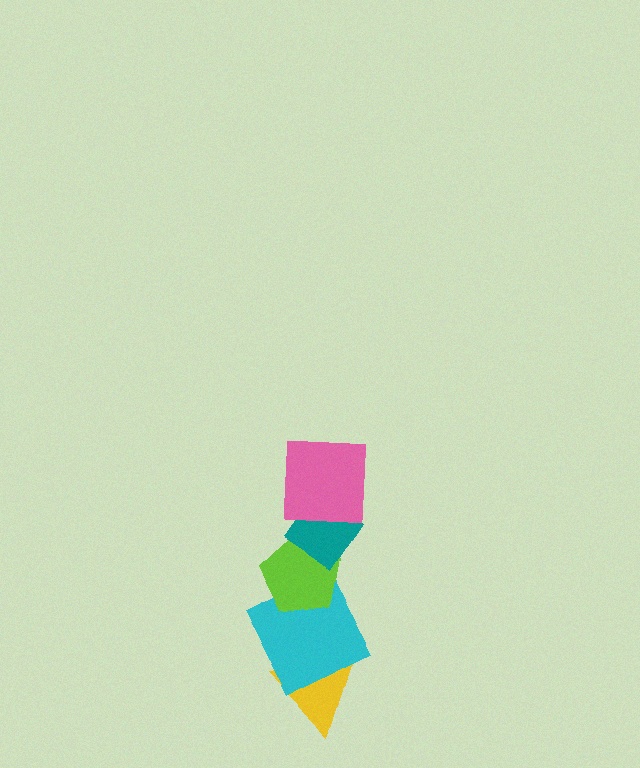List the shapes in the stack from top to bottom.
From top to bottom: the pink square, the teal diamond, the lime pentagon, the cyan square, the yellow triangle.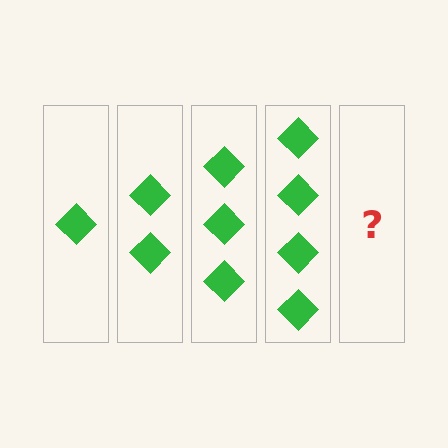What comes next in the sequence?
The next element should be 5 diamonds.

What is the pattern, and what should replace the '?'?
The pattern is that each step adds one more diamond. The '?' should be 5 diamonds.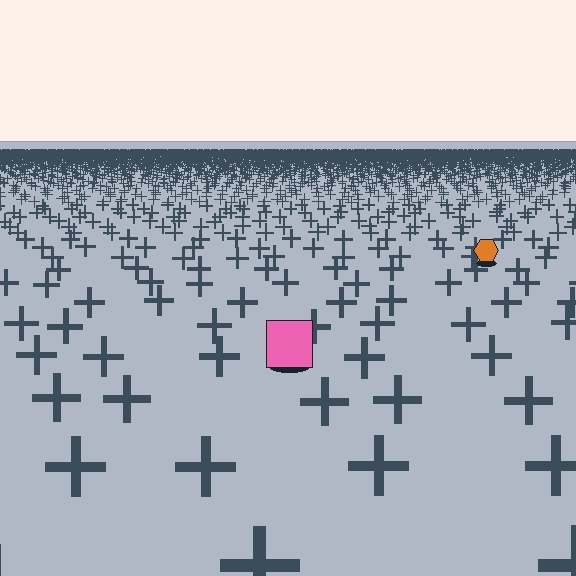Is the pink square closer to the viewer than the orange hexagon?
Yes. The pink square is closer — you can tell from the texture gradient: the ground texture is coarser near it.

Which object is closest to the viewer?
The pink square is closest. The texture marks near it are larger and more spread out.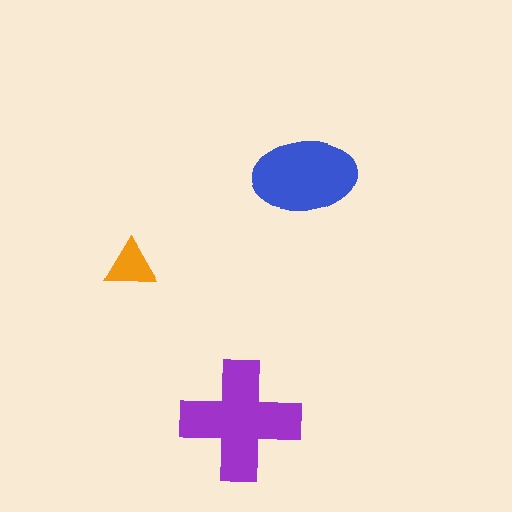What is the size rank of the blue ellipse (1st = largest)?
2nd.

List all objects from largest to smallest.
The purple cross, the blue ellipse, the orange triangle.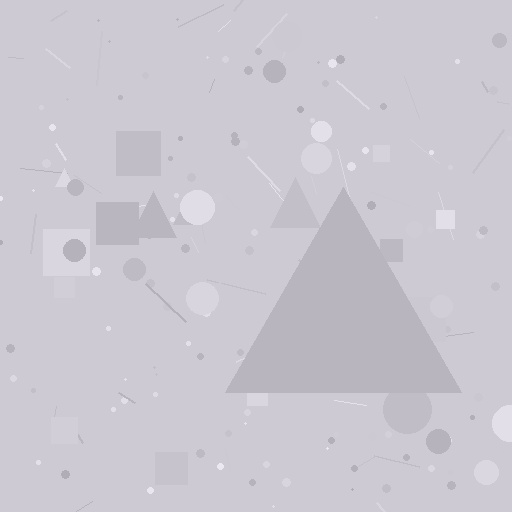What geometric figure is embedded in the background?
A triangle is embedded in the background.